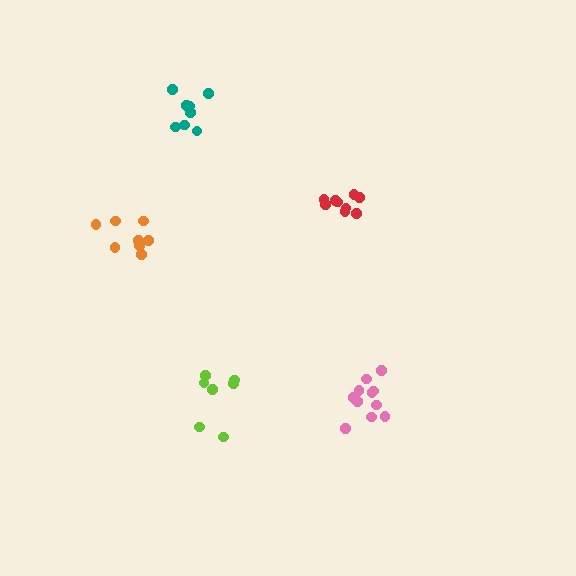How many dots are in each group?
Group 1: 9 dots, Group 2: 8 dots, Group 3: 11 dots, Group 4: 8 dots, Group 5: 7 dots (43 total).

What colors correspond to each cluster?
The clusters are colored: red, orange, pink, teal, lime.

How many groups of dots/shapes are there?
There are 5 groups.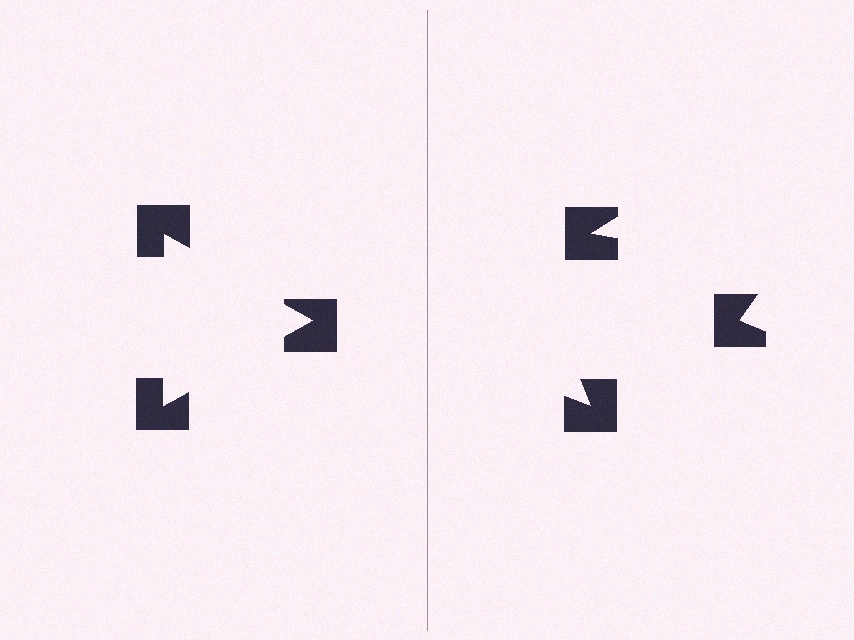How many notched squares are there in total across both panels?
6 — 3 on each side.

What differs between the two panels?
The notched squares are positioned identically on both sides; only the wedge orientations differ. On the left they align to a triangle; on the right they are misaligned.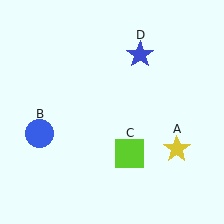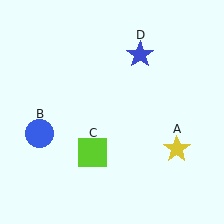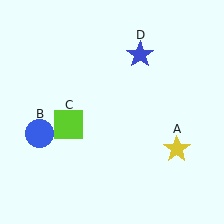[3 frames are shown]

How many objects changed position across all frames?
1 object changed position: lime square (object C).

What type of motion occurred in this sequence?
The lime square (object C) rotated clockwise around the center of the scene.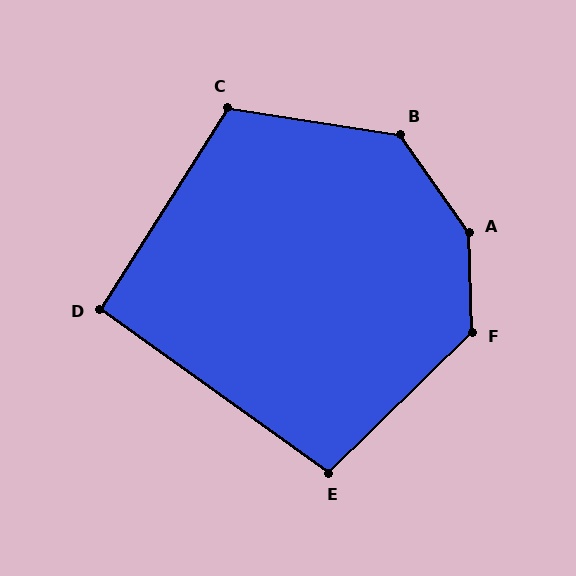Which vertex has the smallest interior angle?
D, at approximately 93 degrees.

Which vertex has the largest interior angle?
A, at approximately 146 degrees.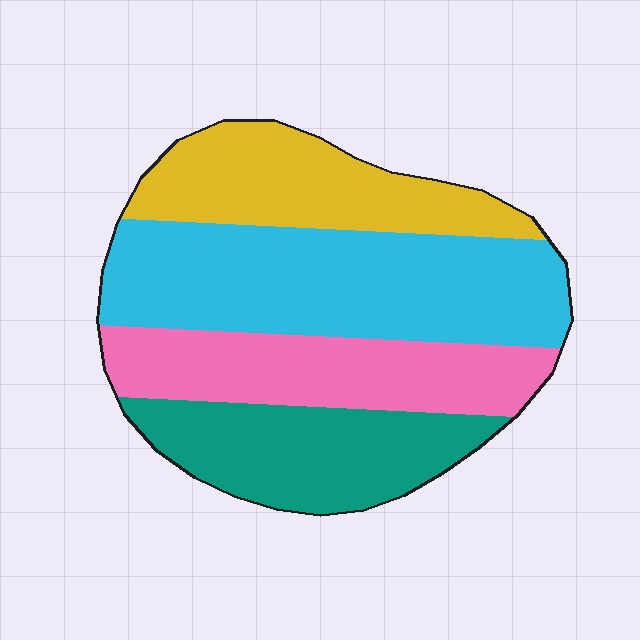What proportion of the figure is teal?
Teal takes up less than a quarter of the figure.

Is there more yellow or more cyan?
Cyan.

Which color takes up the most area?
Cyan, at roughly 35%.